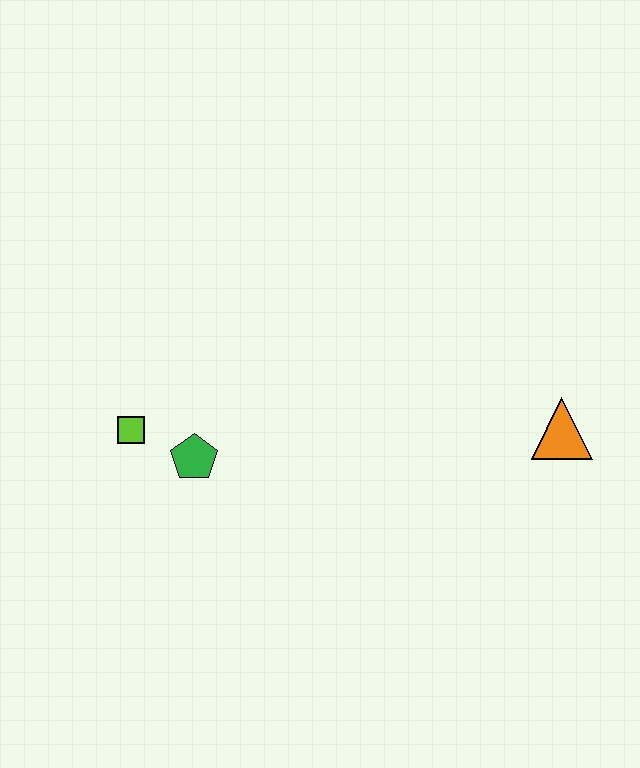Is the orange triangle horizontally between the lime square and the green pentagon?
No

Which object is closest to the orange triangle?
The green pentagon is closest to the orange triangle.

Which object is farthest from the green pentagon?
The orange triangle is farthest from the green pentagon.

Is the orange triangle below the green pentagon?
No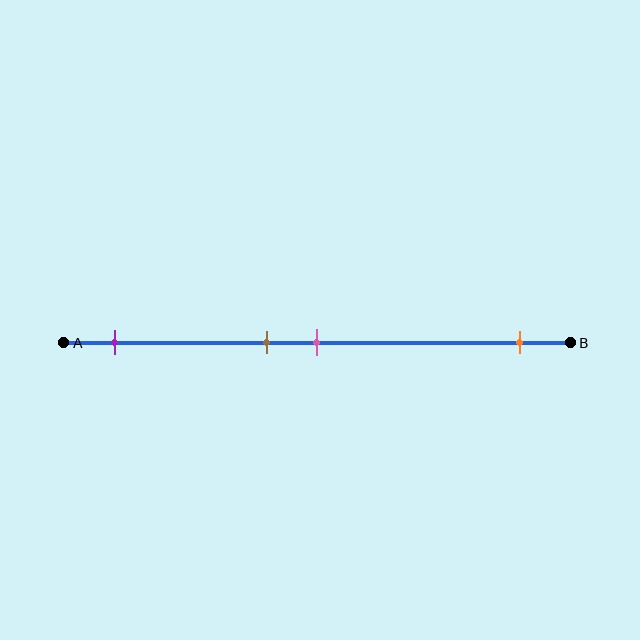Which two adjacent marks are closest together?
The brown and pink marks are the closest adjacent pair.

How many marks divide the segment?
There are 4 marks dividing the segment.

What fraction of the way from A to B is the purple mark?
The purple mark is approximately 10% (0.1) of the way from A to B.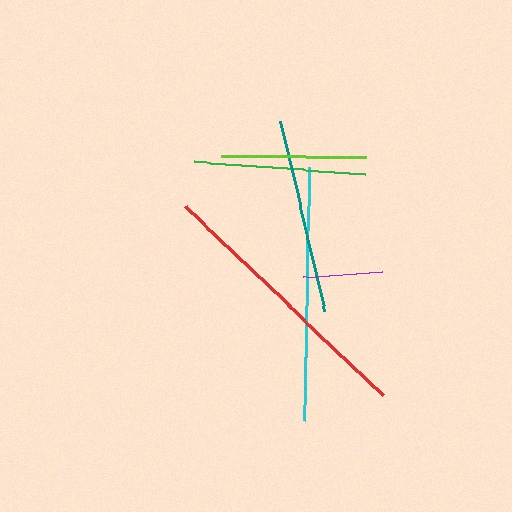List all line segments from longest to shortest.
From longest to shortest: red, cyan, teal, green, lime, purple.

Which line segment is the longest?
The red line is the longest at approximately 273 pixels.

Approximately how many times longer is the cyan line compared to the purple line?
The cyan line is approximately 3.2 times the length of the purple line.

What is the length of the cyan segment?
The cyan segment is approximately 254 pixels long.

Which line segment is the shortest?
The purple line is the shortest at approximately 80 pixels.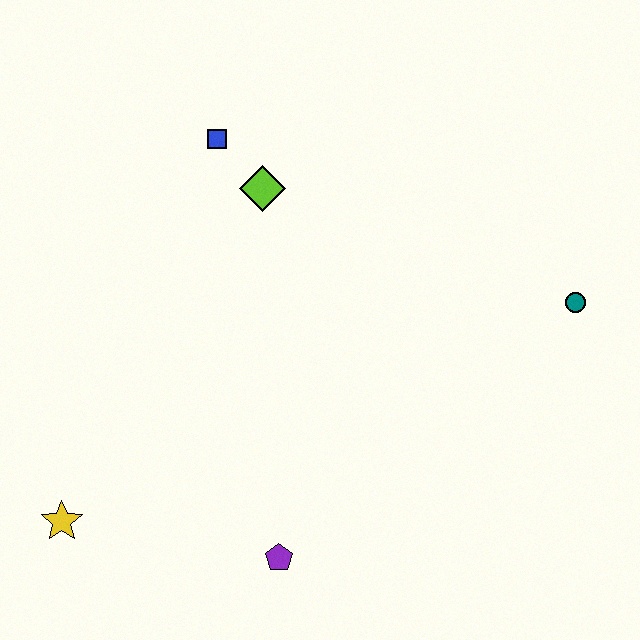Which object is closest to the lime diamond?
The blue square is closest to the lime diamond.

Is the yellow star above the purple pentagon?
Yes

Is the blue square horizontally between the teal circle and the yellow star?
Yes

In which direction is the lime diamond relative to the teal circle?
The lime diamond is to the left of the teal circle.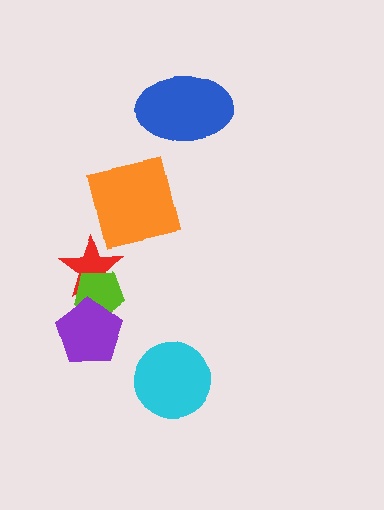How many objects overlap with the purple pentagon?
1 object overlaps with the purple pentagon.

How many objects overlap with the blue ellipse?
0 objects overlap with the blue ellipse.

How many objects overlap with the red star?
1 object overlaps with the red star.